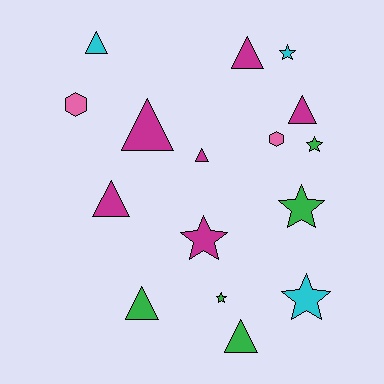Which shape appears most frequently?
Triangle, with 8 objects.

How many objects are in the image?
There are 16 objects.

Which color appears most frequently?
Magenta, with 6 objects.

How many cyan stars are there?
There are 2 cyan stars.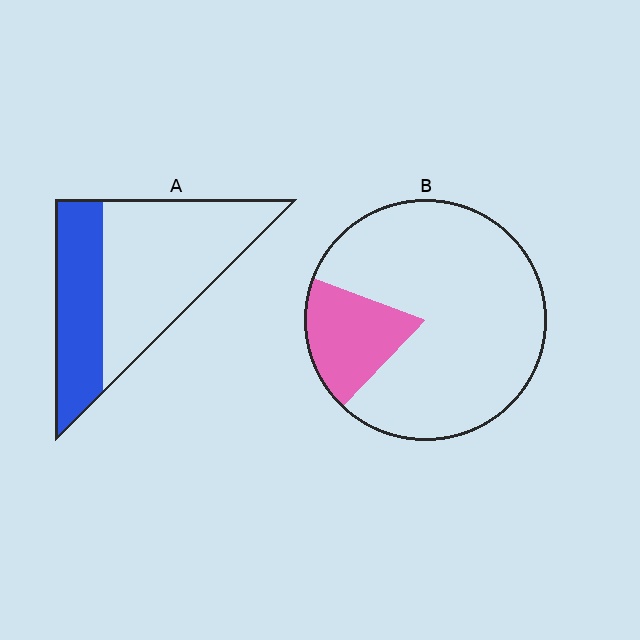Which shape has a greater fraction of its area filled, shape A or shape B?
Shape A.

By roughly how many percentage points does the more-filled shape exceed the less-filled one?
By roughly 15 percentage points (A over B).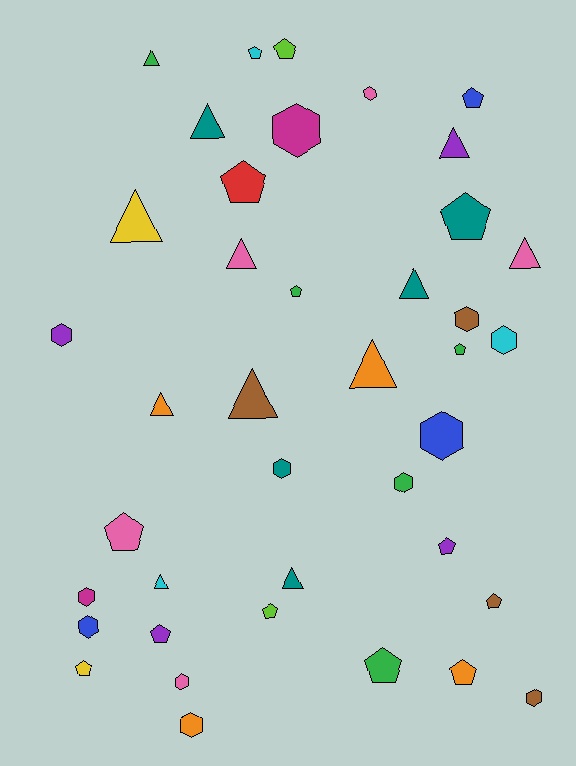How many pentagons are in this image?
There are 15 pentagons.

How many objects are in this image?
There are 40 objects.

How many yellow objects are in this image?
There are 2 yellow objects.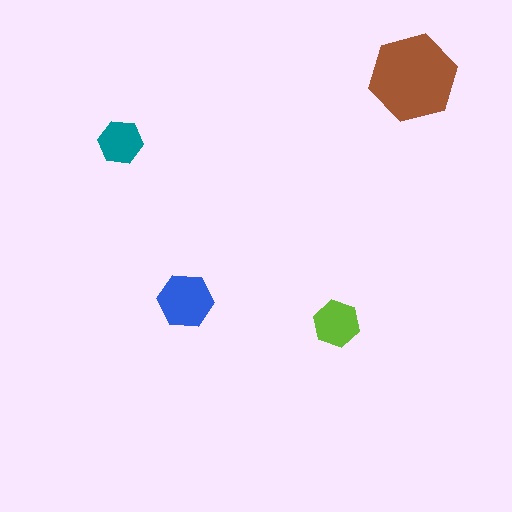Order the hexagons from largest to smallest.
the brown one, the blue one, the lime one, the teal one.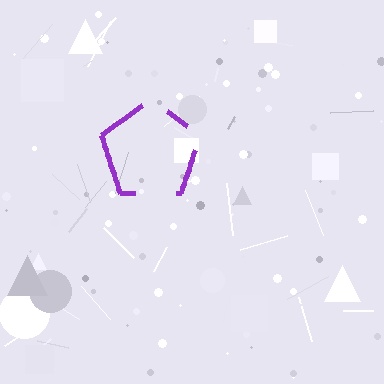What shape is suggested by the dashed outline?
The dashed outline suggests a pentagon.